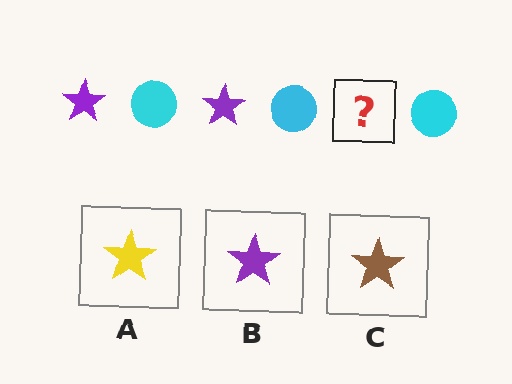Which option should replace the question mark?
Option B.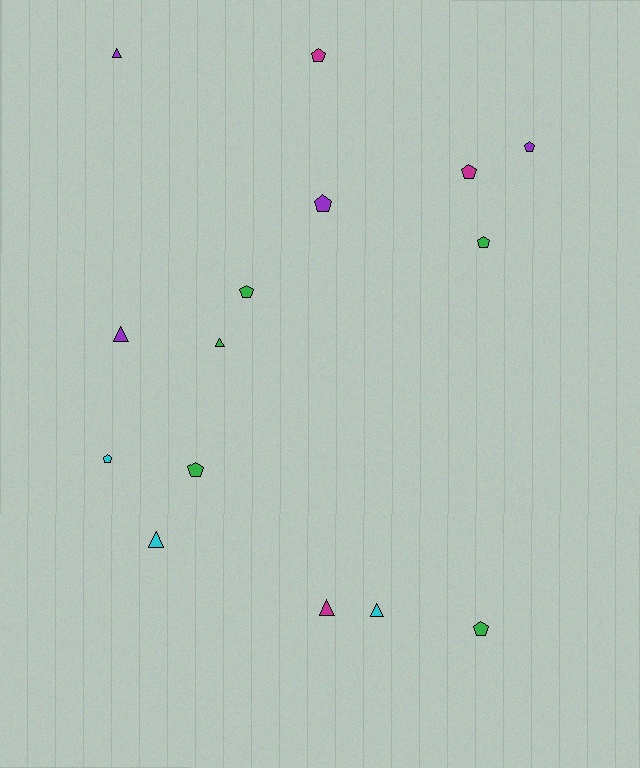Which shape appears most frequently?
Pentagon, with 9 objects.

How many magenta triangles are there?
There is 1 magenta triangle.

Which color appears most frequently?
Green, with 5 objects.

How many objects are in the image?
There are 15 objects.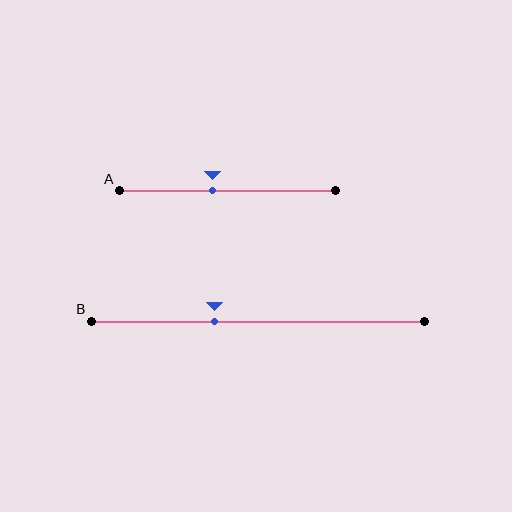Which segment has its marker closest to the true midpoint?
Segment A has its marker closest to the true midpoint.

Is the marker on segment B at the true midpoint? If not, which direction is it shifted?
No, the marker on segment B is shifted to the left by about 13% of the segment length.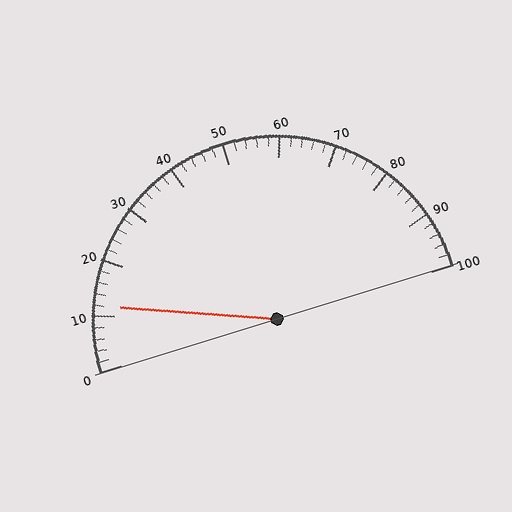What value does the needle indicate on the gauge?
The needle indicates approximately 12.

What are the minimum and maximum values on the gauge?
The gauge ranges from 0 to 100.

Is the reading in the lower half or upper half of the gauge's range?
The reading is in the lower half of the range (0 to 100).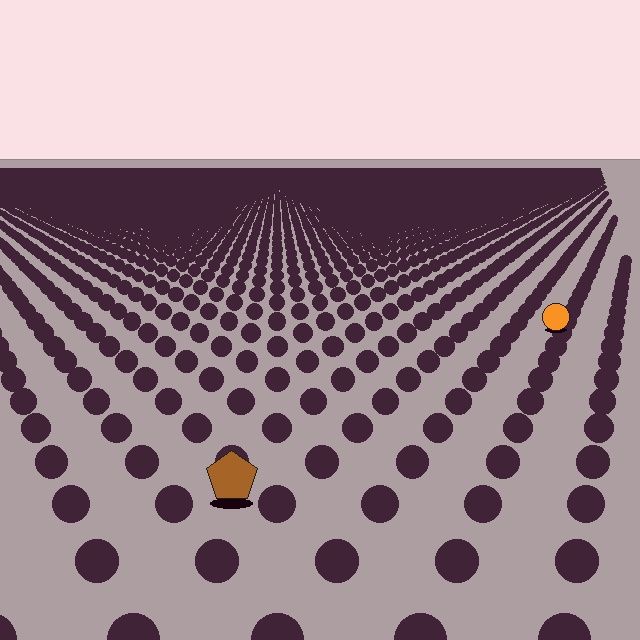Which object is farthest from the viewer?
The orange circle is farthest from the viewer. It appears smaller and the ground texture around it is denser.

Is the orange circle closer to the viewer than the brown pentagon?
No. The brown pentagon is closer — you can tell from the texture gradient: the ground texture is coarser near it.